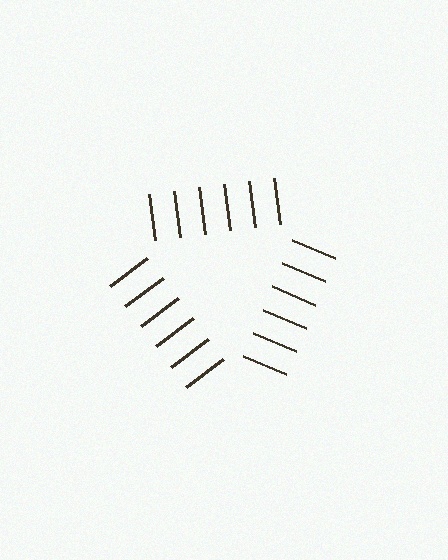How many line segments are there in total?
18 — 6 along each of the 3 edges.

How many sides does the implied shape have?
3 sides — the line-ends trace a triangle.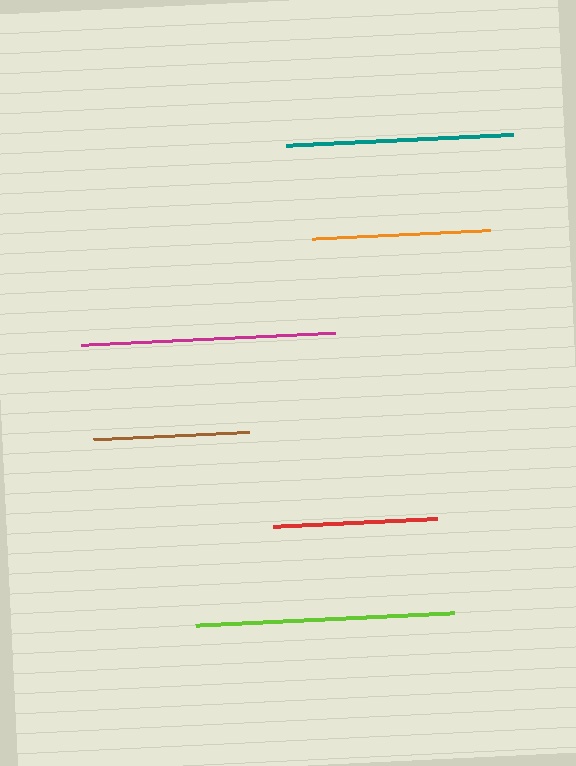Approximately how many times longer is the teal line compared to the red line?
The teal line is approximately 1.4 times the length of the red line.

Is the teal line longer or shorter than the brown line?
The teal line is longer than the brown line.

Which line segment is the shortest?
The brown line is the shortest at approximately 156 pixels.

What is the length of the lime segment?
The lime segment is approximately 259 pixels long.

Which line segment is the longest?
The lime line is the longest at approximately 259 pixels.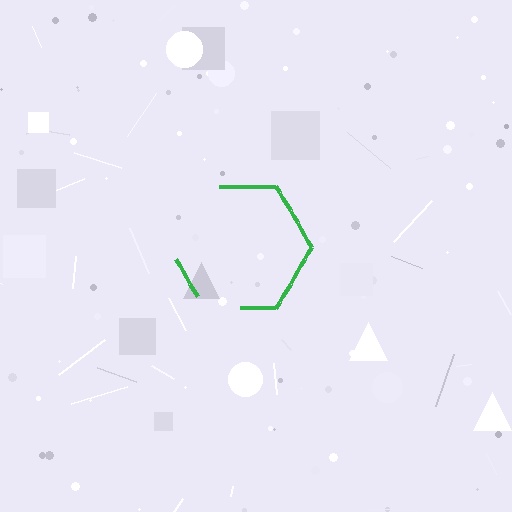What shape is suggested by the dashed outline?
The dashed outline suggests a hexagon.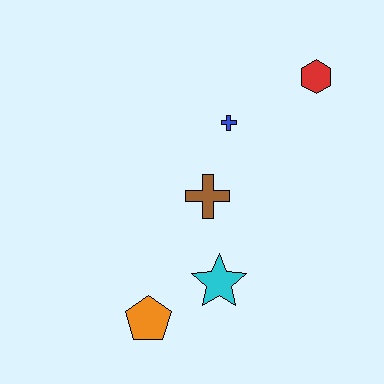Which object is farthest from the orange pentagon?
The red hexagon is farthest from the orange pentagon.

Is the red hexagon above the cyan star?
Yes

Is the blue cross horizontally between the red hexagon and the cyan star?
Yes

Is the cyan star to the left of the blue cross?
Yes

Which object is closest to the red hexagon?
The blue cross is closest to the red hexagon.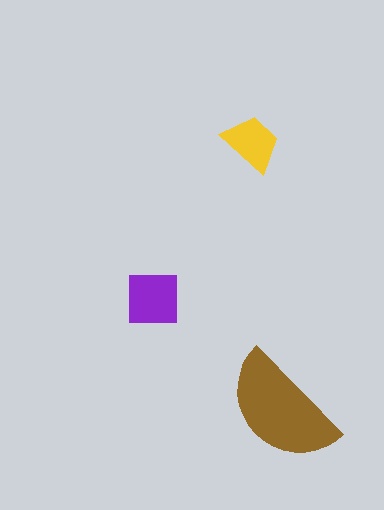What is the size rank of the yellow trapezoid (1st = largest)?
3rd.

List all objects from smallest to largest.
The yellow trapezoid, the purple square, the brown semicircle.